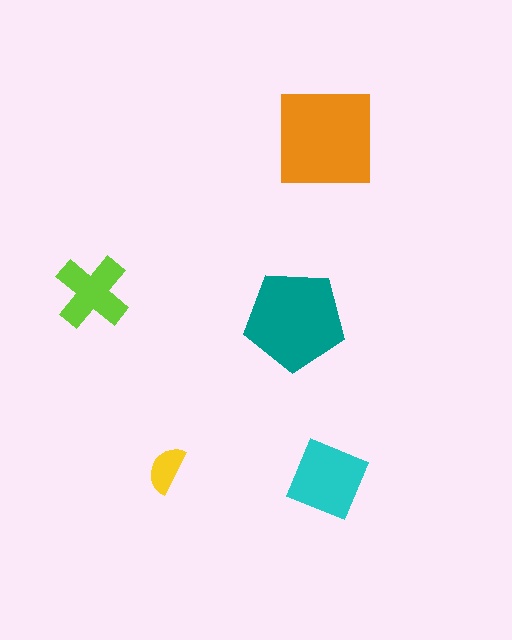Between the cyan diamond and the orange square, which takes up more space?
The orange square.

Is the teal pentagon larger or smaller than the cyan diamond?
Larger.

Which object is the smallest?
The yellow semicircle.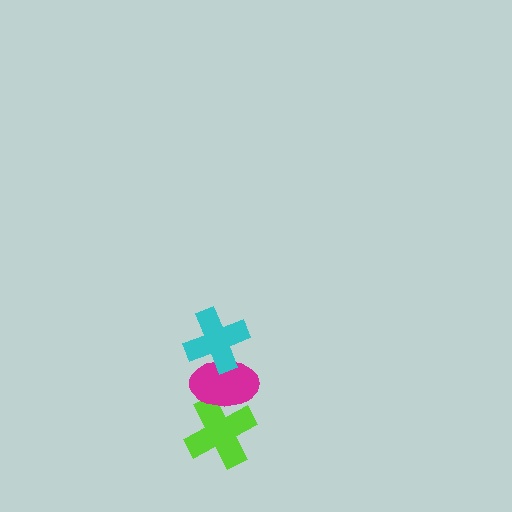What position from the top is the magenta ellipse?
The magenta ellipse is 2nd from the top.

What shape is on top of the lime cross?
The magenta ellipse is on top of the lime cross.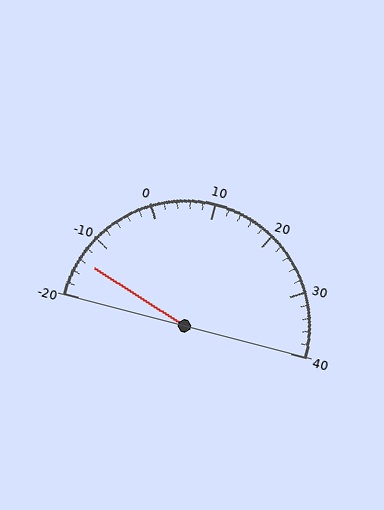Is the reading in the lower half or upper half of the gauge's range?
The reading is in the lower half of the range (-20 to 40).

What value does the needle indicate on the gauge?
The needle indicates approximately -14.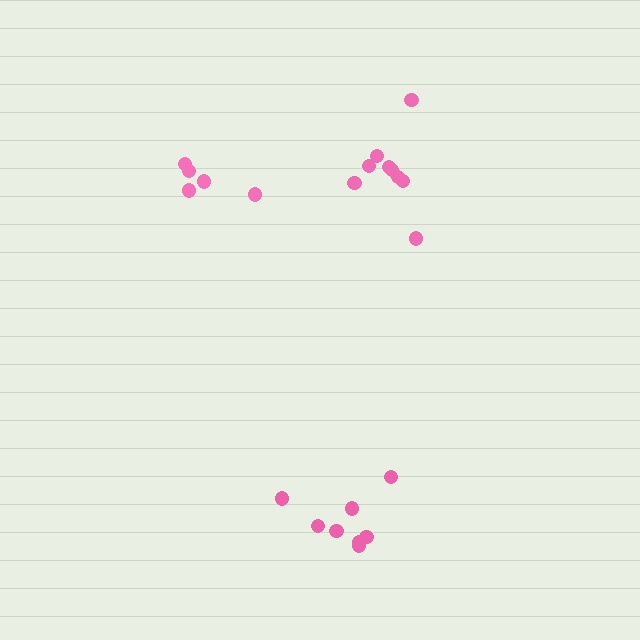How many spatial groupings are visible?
There are 3 spatial groupings.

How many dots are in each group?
Group 1: 5 dots, Group 2: 8 dots, Group 3: 9 dots (22 total).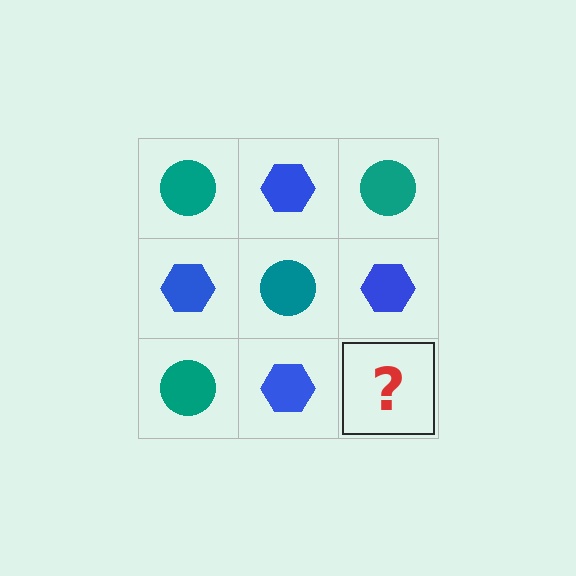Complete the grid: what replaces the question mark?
The question mark should be replaced with a teal circle.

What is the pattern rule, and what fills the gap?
The rule is that it alternates teal circle and blue hexagon in a checkerboard pattern. The gap should be filled with a teal circle.